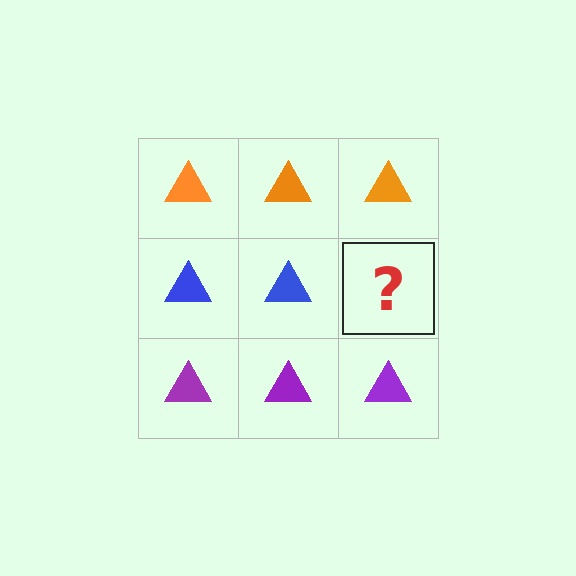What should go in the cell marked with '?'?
The missing cell should contain a blue triangle.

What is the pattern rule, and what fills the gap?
The rule is that each row has a consistent color. The gap should be filled with a blue triangle.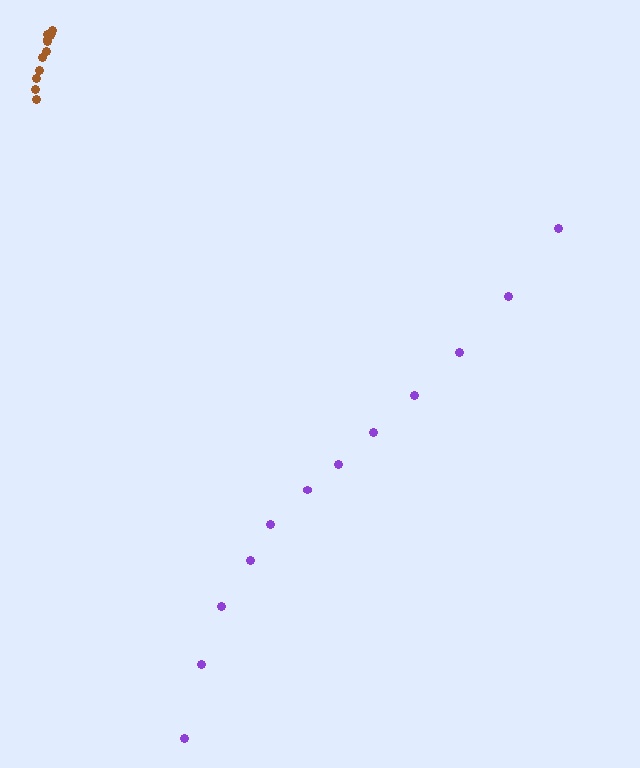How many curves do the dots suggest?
There are 2 distinct paths.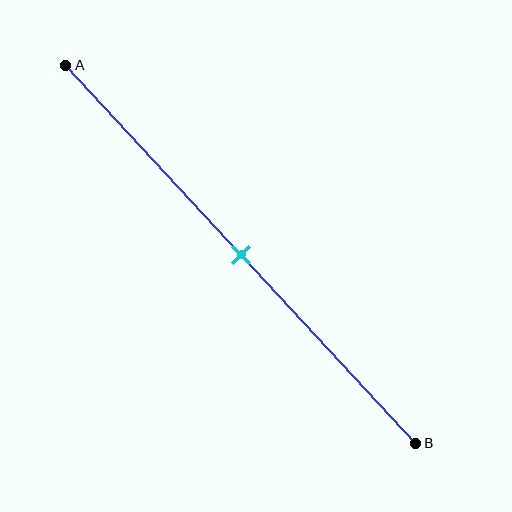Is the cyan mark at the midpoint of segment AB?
Yes, the mark is approximately at the midpoint.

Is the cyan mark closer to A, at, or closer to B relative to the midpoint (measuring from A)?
The cyan mark is approximately at the midpoint of segment AB.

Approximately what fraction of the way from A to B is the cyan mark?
The cyan mark is approximately 50% of the way from A to B.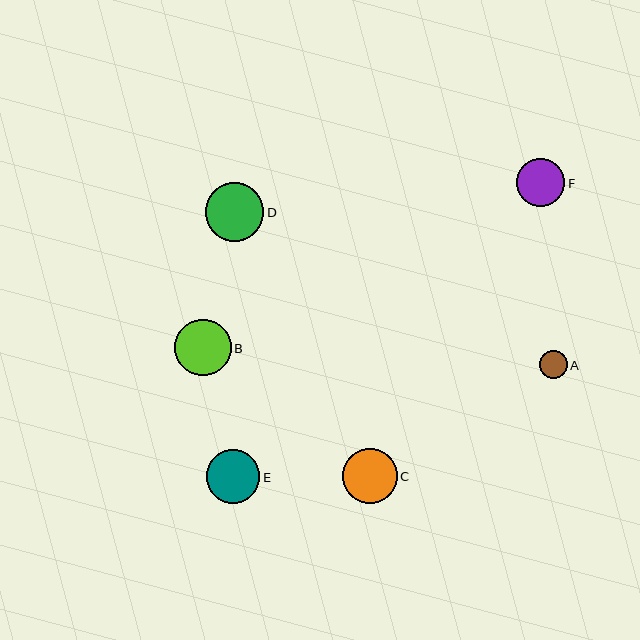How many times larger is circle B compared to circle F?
Circle B is approximately 1.2 times the size of circle F.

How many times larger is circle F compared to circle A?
Circle F is approximately 1.8 times the size of circle A.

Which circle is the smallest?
Circle A is the smallest with a size of approximately 27 pixels.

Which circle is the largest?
Circle D is the largest with a size of approximately 58 pixels.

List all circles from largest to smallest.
From largest to smallest: D, B, C, E, F, A.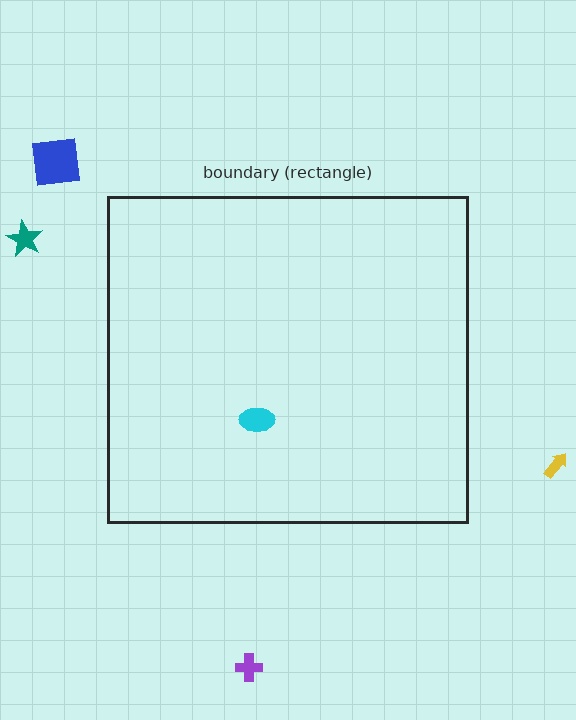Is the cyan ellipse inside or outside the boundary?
Inside.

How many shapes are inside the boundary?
1 inside, 4 outside.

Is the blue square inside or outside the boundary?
Outside.